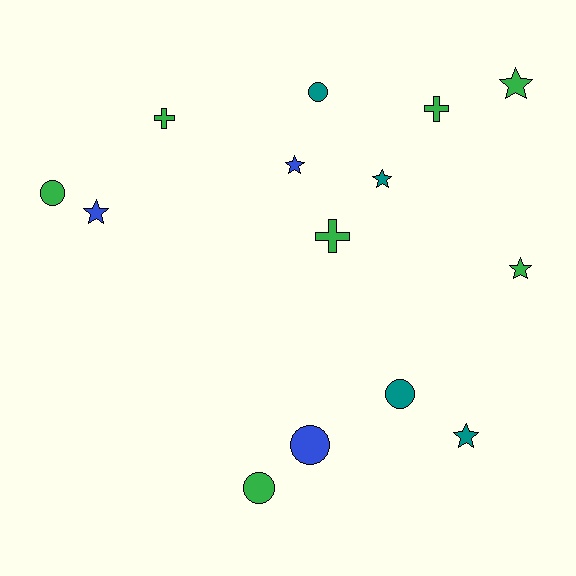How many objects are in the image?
There are 14 objects.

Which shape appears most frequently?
Star, with 6 objects.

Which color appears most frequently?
Green, with 7 objects.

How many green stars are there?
There are 2 green stars.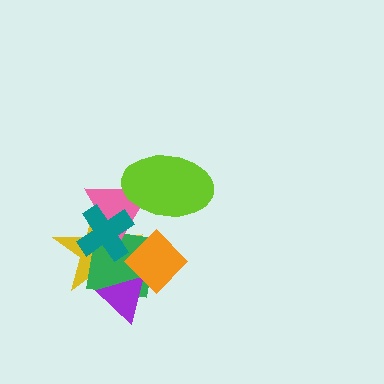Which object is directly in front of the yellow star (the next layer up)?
The green square is directly in front of the yellow star.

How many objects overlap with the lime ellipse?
1 object overlaps with the lime ellipse.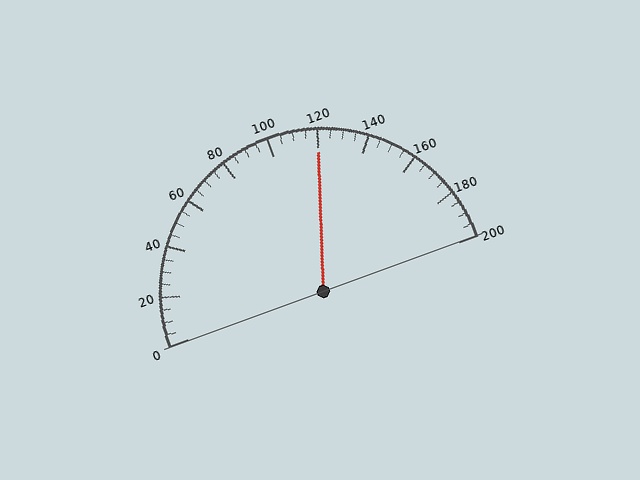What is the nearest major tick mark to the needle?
The nearest major tick mark is 120.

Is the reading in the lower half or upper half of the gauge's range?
The reading is in the upper half of the range (0 to 200).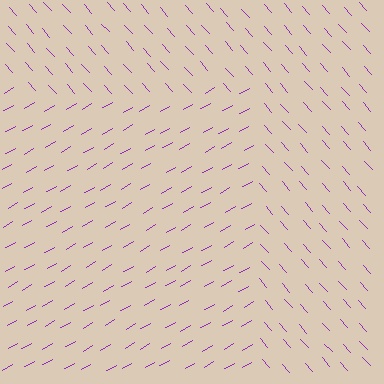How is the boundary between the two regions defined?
The boundary is defined purely by a change in line orientation (approximately 79 degrees difference). All lines are the same color and thickness.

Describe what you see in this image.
The image is filled with small purple line segments. A rectangle region in the image has lines oriented differently from the surrounding lines, creating a visible texture boundary.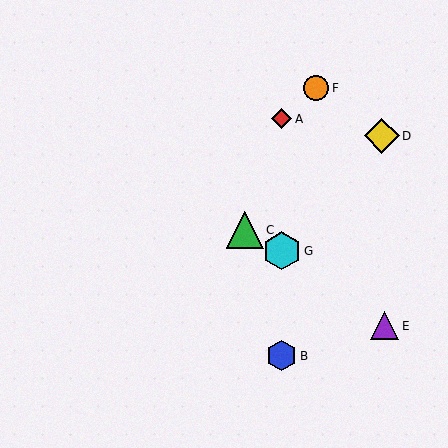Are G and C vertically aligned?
No, G is at x≈282 and C is at x≈245.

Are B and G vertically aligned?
Yes, both are at x≈282.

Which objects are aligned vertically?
Objects A, B, G are aligned vertically.